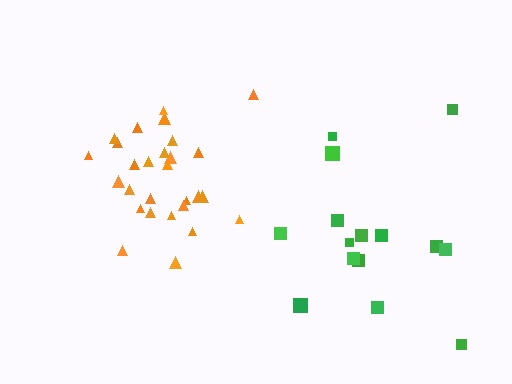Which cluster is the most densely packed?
Orange.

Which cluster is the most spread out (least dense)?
Green.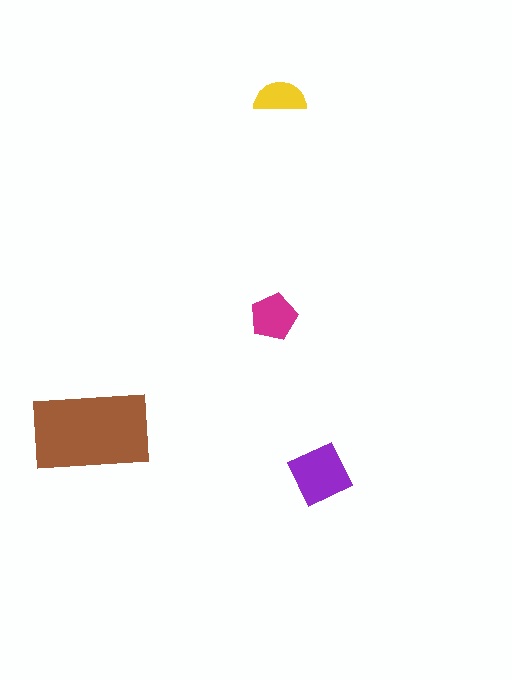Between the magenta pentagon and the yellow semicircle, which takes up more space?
The magenta pentagon.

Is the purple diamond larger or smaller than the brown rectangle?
Smaller.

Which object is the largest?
The brown rectangle.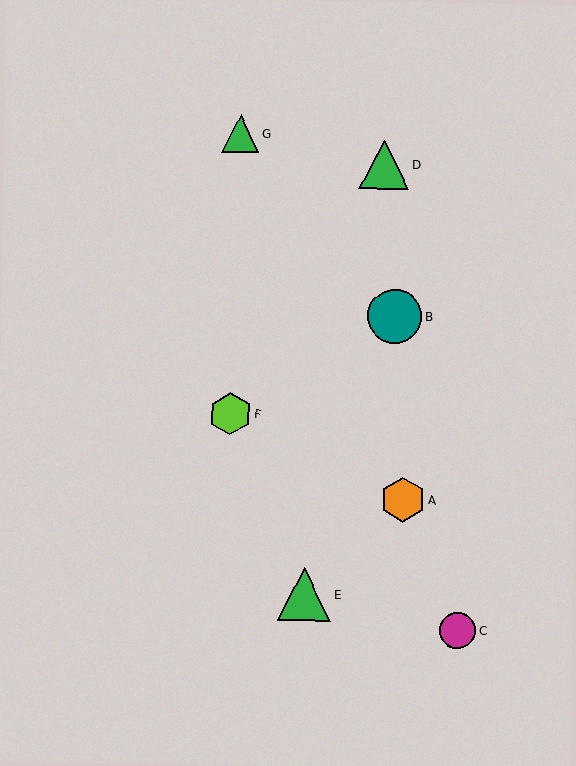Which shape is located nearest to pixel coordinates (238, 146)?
The green triangle (labeled G) at (240, 134) is nearest to that location.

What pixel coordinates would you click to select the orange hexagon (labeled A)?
Click at (403, 500) to select the orange hexagon A.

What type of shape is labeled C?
Shape C is a magenta circle.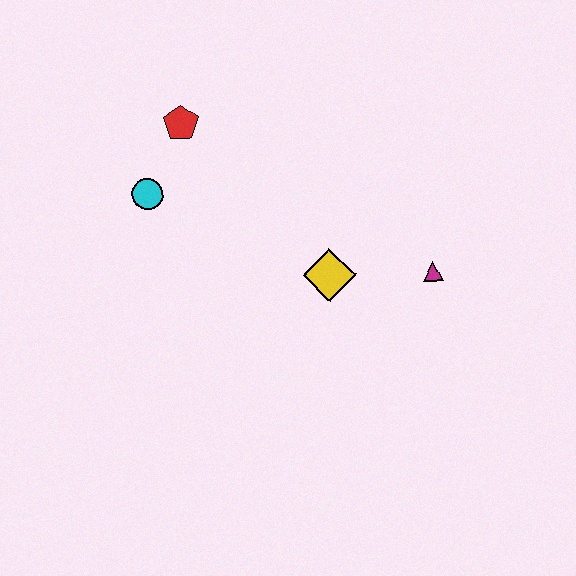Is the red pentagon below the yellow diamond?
No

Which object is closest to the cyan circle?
The red pentagon is closest to the cyan circle.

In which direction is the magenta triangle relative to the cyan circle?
The magenta triangle is to the right of the cyan circle.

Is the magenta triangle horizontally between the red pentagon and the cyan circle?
No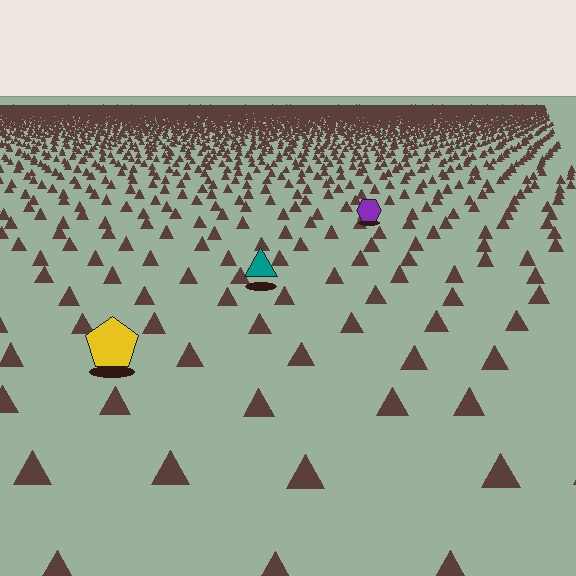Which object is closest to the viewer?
The yellow pentagon is closest. The texture marks near it are larger and more spread out.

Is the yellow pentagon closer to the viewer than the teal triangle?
Yes. The yellow pentagon is closer — you can tell from the texture gradient: the ground texture is coarser near it.